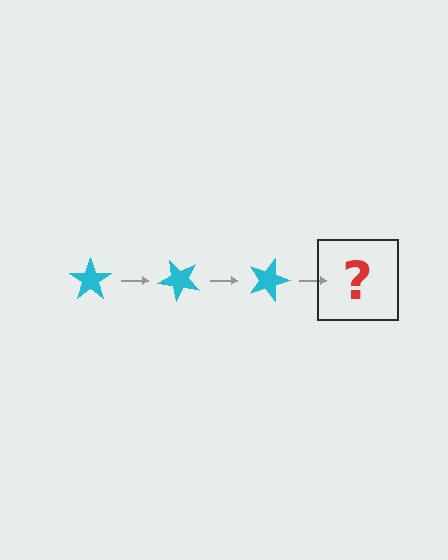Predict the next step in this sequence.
The next step is a cyan star rotated 135 degrees.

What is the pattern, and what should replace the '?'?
The pattern is that the star rotates 45 degrees each step. The '?' should be a cyan star rotated 135 degrees.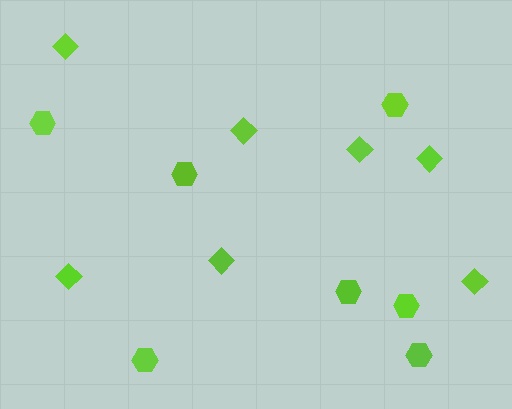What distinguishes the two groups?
There are 2 groups: one group of diamonds (7) and one group of hexagons (7).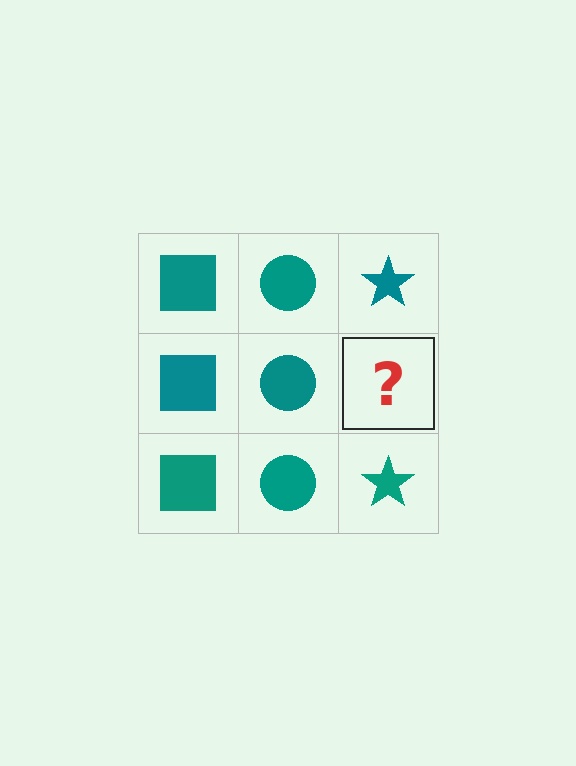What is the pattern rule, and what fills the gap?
The rule is that each column has a consistent shape. The gap should be filled with a teal star.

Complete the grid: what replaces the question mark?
The question mark should be replaced with a teal star.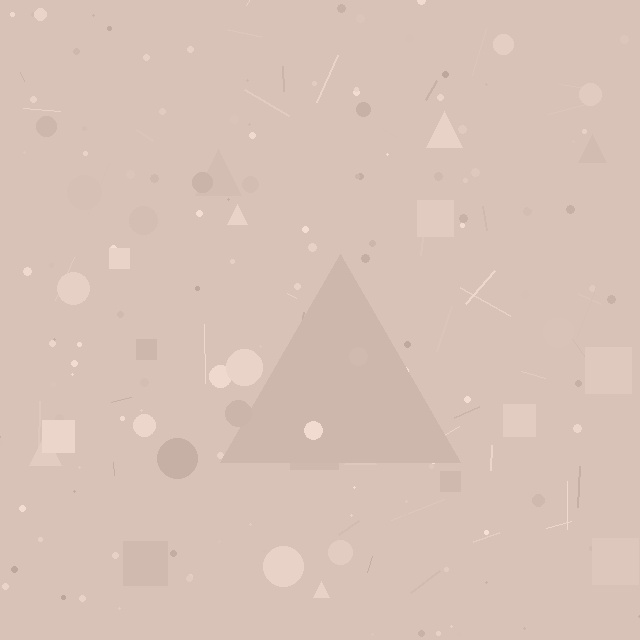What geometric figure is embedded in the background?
A triangle is embedded in the background.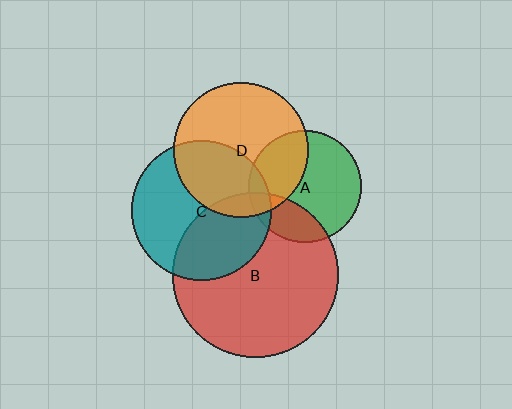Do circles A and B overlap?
Yes.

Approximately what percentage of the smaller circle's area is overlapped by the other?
Approximately 25%.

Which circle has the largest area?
Circle B (red).